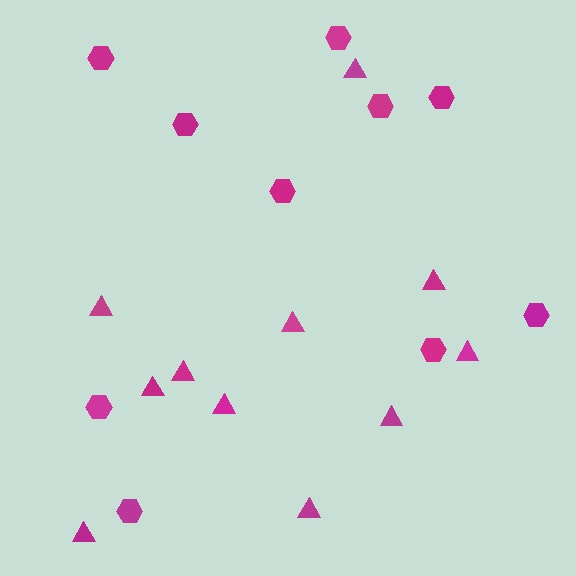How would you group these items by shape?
There are 2 groups: one group of hexagons (10) and one group of triangles (11).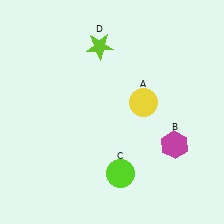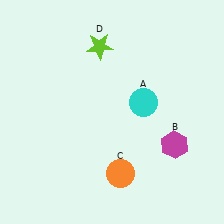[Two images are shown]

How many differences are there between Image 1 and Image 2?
There are 2 differences between the two images.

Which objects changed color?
A changed from yellow to cyan. C changed from lime to orange.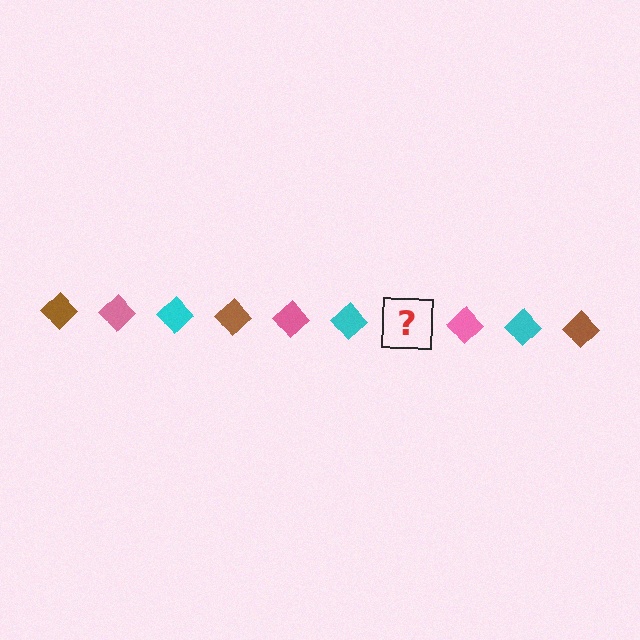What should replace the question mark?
The question mark should be replaced with a brown diamond.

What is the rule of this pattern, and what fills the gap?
The rule is that the pattern cycles through brown, pink, cyan diamonds. The gap should be filled with a brown diamond.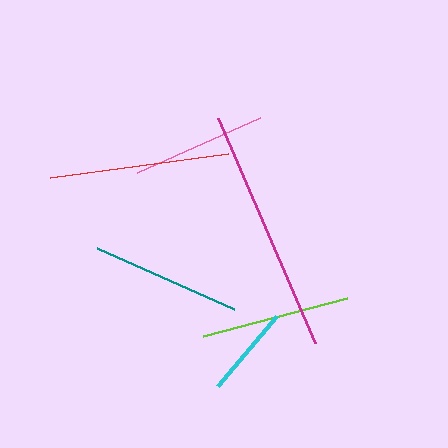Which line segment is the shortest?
The cyan line is the shortest at approximately 92 pixels.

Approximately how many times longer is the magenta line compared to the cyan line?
The magenta line is approximately 2.7 times the length of the cyan line.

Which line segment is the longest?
The magenta line is the longest at approximately 245 pixels.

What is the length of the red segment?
The red segment is approximately 179 pixels long.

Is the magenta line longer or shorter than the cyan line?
The magenta line is longer than the cyan line.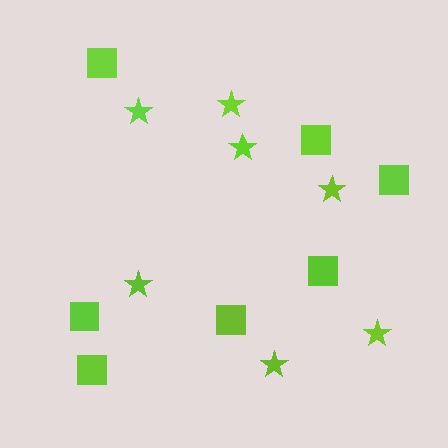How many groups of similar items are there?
There are 2 groups: one group of stars (7) and one group of squares (7).